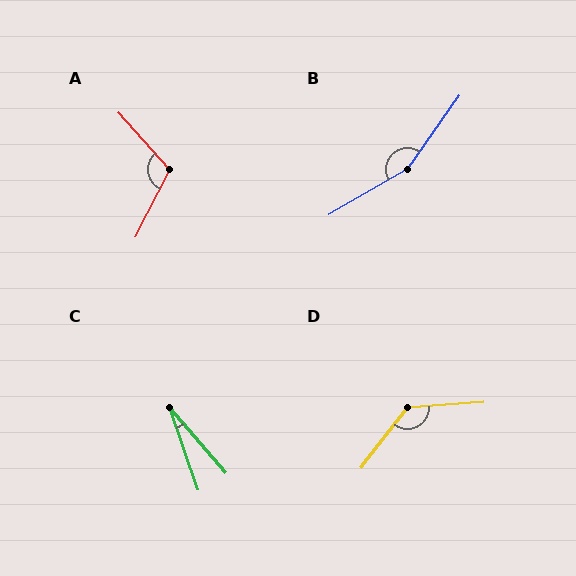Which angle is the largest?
B, at approximately 155 degrees.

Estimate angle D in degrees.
Approximately 131 degrees.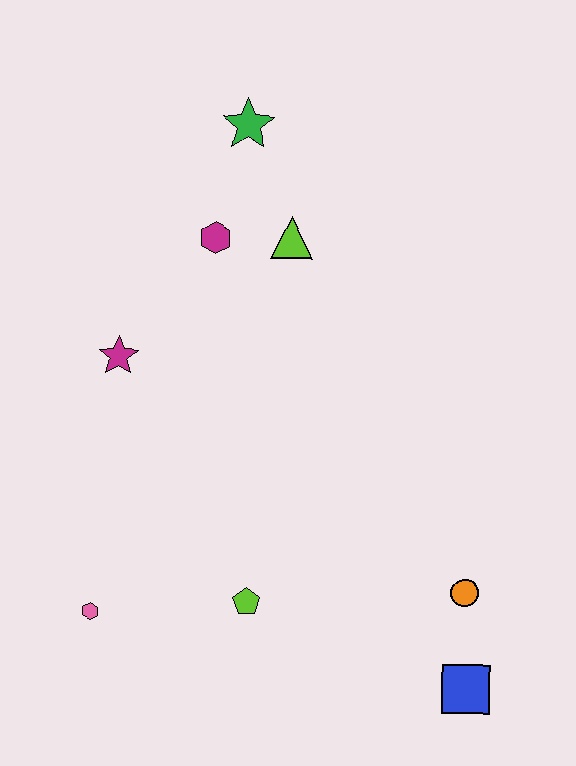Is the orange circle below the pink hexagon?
No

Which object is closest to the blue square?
The orange circle is closest to the blue square.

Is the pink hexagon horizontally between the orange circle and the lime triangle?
No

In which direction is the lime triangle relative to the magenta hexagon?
The lime triangle is to the right of the magenta hexagon.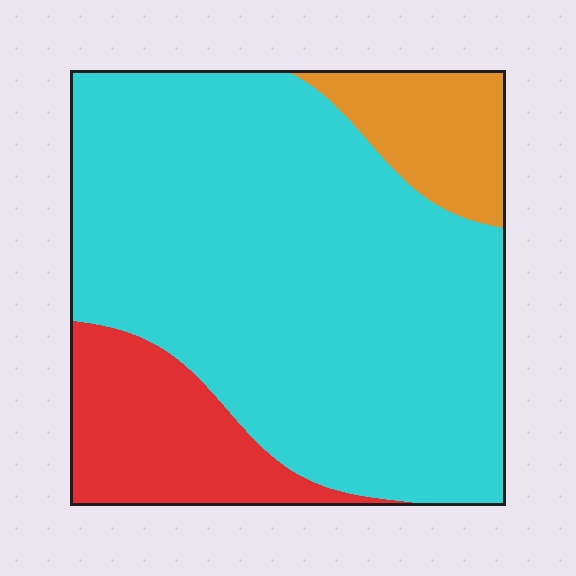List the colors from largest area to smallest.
From largest to smallest: cyan, red, orange.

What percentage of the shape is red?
Red takes up about one sixth (1/6) of the shape.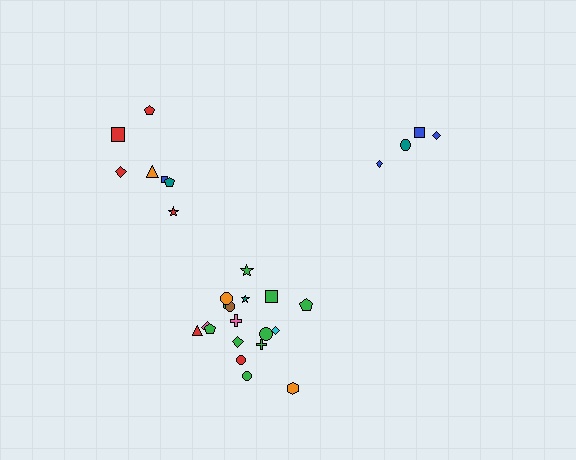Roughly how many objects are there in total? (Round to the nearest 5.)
Roughly 30 objects in total.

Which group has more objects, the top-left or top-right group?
The top-left group.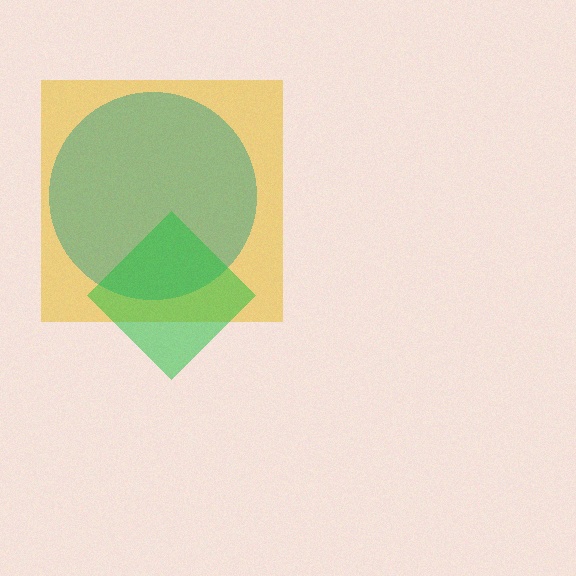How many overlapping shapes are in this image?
There are 3 overlapping shapes in the image.